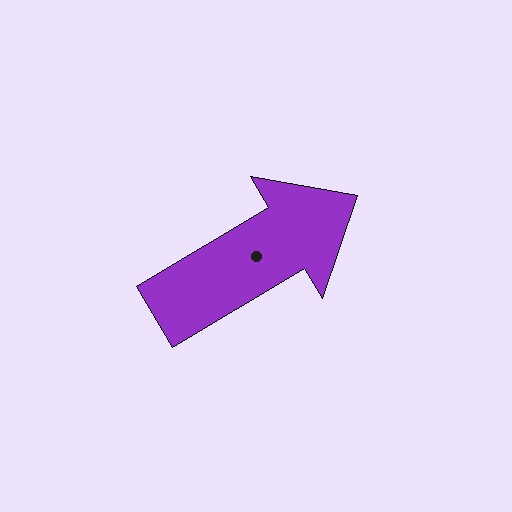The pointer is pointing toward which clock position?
Roughly 2 o'clock.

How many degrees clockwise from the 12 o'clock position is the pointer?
Approximately 59 degrees.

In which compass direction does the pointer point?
Northeast.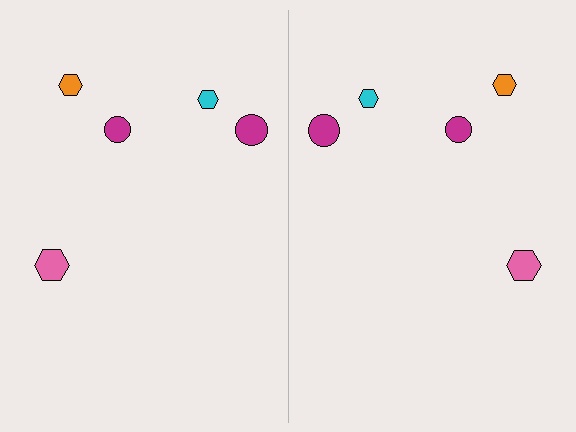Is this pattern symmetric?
Yes, this pattern has bilateral (reflection) symmetry.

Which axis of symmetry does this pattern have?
The pattern has a vertical axis of symmetry running through the center of the image.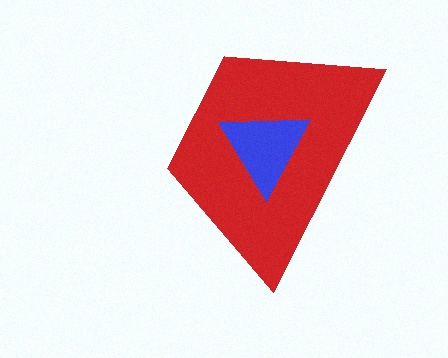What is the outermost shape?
The red trapezoid.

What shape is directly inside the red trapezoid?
The blue triangle.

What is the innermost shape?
The blue triangle.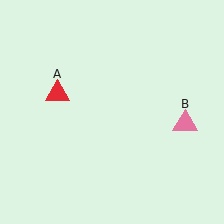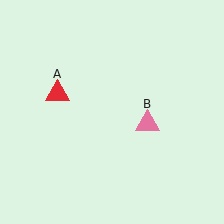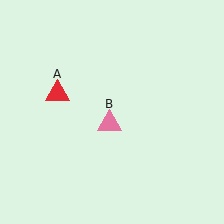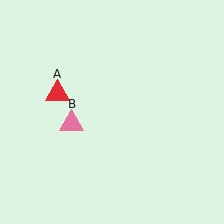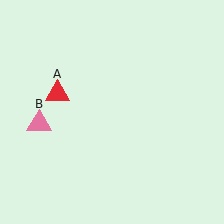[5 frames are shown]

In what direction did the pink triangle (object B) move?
The pink triangle (object B) moved left.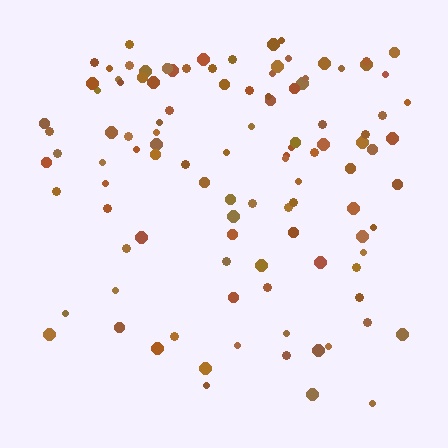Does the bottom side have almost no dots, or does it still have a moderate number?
Still a moderate number, just noticeably fewer than the top.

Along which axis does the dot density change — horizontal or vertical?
Vertical.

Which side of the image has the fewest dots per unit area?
The bottom.